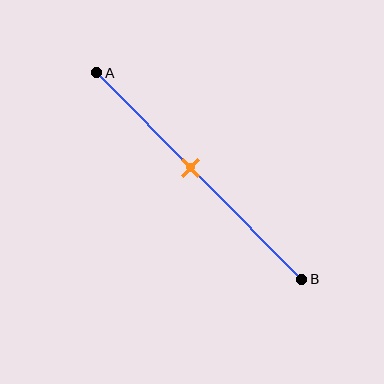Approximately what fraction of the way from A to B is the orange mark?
The orange mark is approximately 45% of the way from A to B.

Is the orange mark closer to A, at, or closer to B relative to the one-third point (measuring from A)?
The orange mark is closer to point B than the one-third point of segment AB.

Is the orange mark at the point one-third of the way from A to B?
No, the mark is at about 45% from A, not at the 33% one-third point.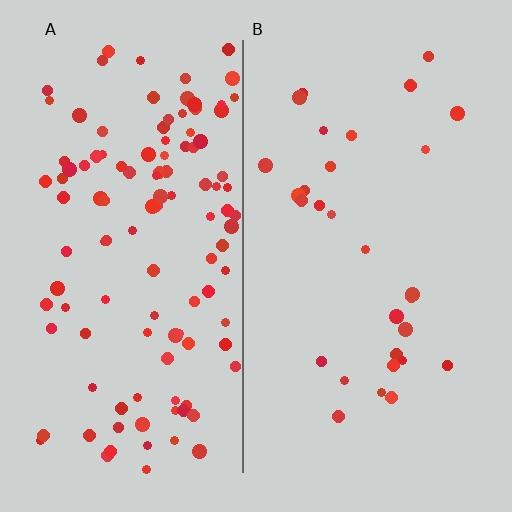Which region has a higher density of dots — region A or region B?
A (the left).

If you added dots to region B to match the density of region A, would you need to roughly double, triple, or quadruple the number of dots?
Approximately quadruple.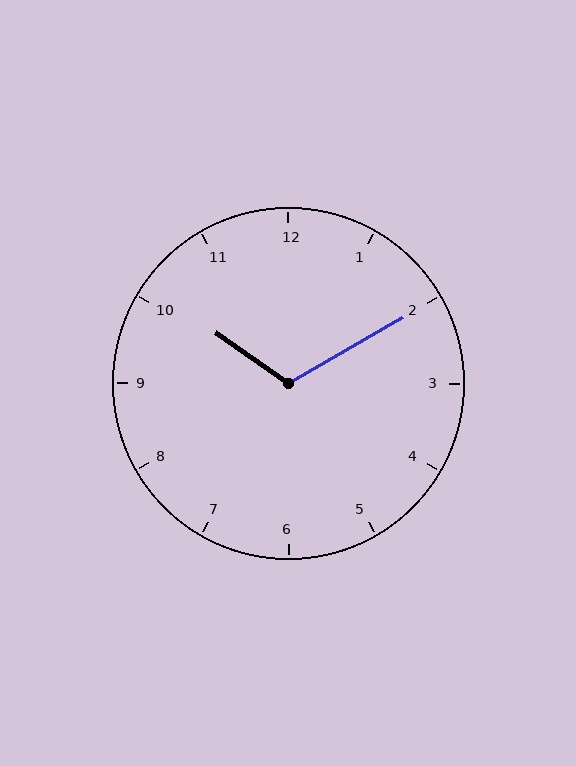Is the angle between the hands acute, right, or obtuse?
It is obtuse.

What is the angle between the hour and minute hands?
Approximately 115 degrees.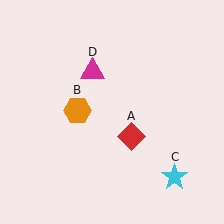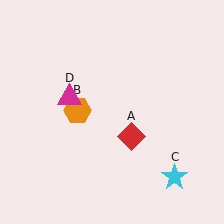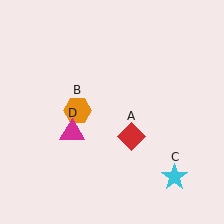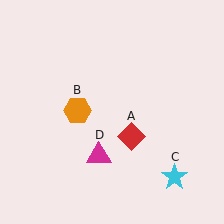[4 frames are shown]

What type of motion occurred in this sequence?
The magenta triangle (object D) rotated counterclockwise around the center of the scene.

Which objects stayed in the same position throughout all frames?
Red diamond (object A) and orange hexagon (object B) and cyan star (object C) remained stationary.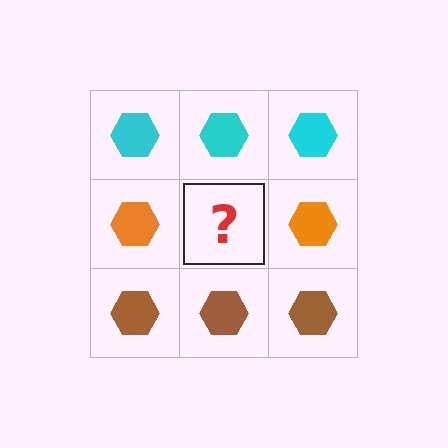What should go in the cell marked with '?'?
The missing cell should contain an orange hexagon.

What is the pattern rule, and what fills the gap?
The rule is that each row has a consistent color. The gap should be filled with an orange hexagon.